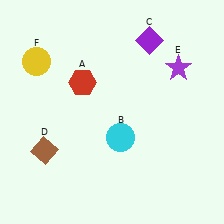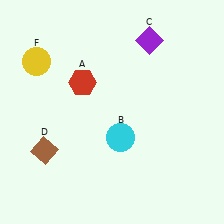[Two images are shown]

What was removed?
The purple star (E) was removed in Image 2.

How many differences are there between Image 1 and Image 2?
There is 1 difference between the two images.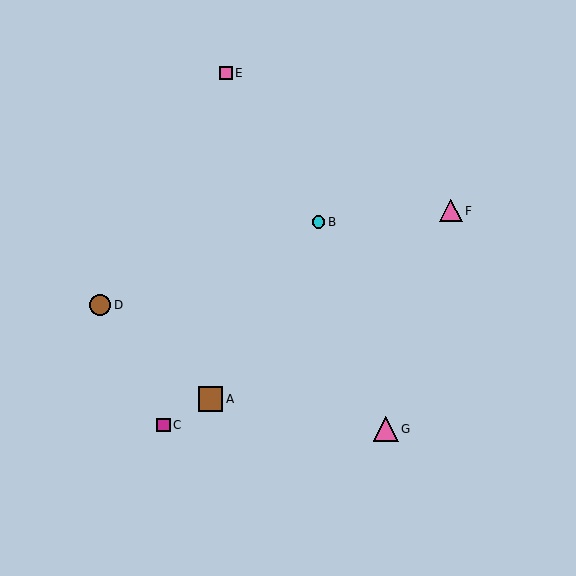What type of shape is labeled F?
Shape F is a pink triangle.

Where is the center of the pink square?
The center of the pink square is at (226, 73).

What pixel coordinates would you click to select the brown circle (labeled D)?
Click at (100, 305) to select the brown circle D.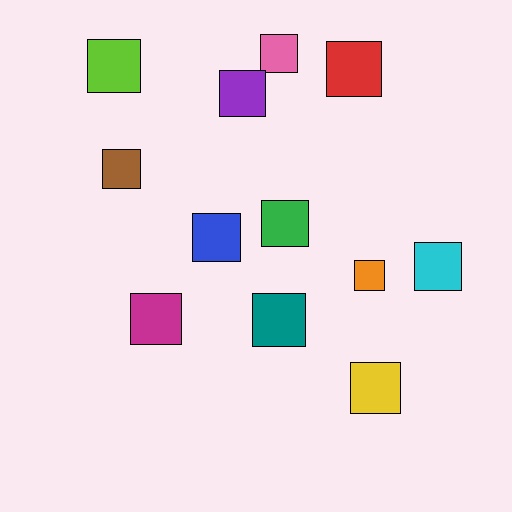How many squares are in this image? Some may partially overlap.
There are 12 squares.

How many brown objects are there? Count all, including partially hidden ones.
There is 1 brown object.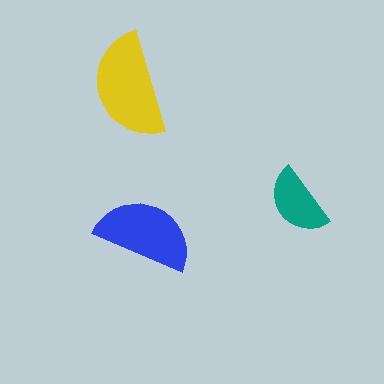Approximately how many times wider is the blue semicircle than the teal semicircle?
About 1.5 times wider.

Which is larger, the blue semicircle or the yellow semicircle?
The yellow one.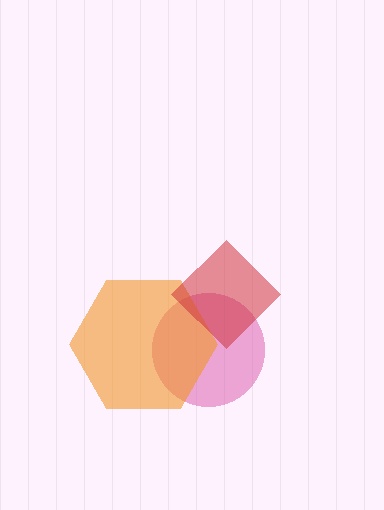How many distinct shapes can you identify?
There are 3 distinct shapes: a pink circle, an orange hexagon, a red diamond.